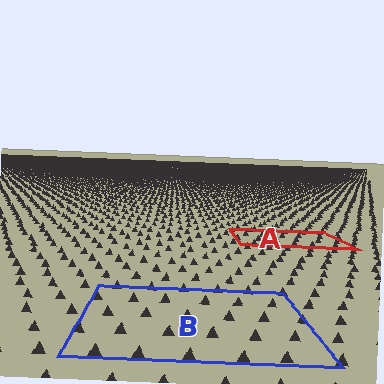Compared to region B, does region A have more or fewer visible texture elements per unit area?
Region A has more texture elements per unit area — they are packed more densely because it is farther away.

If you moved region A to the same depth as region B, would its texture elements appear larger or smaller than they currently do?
They would appear larger. At a closer depth, the same texture elements are projected at a bigger on-screen size.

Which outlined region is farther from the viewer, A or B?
Region A is farther from the viewer — the texture elements inside it appear smaller and more densely packed.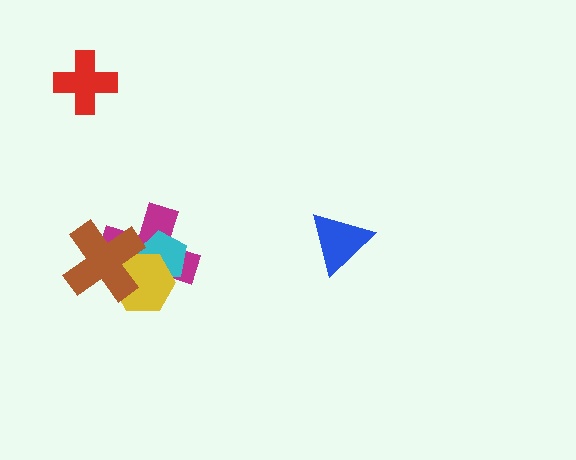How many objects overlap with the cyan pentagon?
3 objects overlap with the cyan pentagon.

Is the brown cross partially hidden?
No, no other shape covers it.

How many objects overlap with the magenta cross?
3 objects overlap with the magenta cross.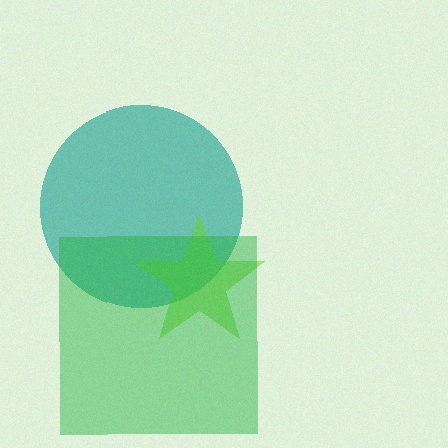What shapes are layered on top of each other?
The layered shapes are: a teal circle, a lime star, a green square.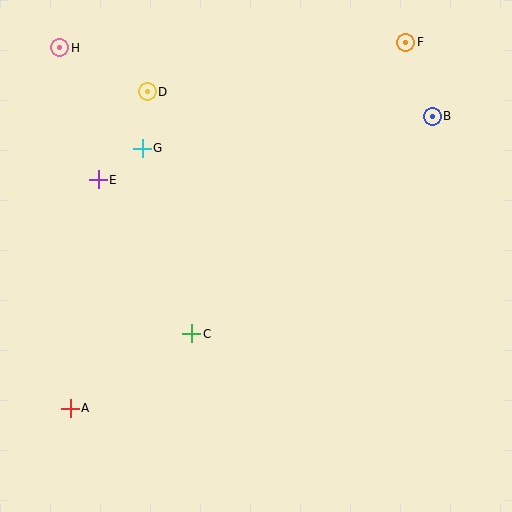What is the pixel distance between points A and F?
The distance between A and F is 496 pixels.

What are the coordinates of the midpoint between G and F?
The midpoint between G and F is at (274, 95).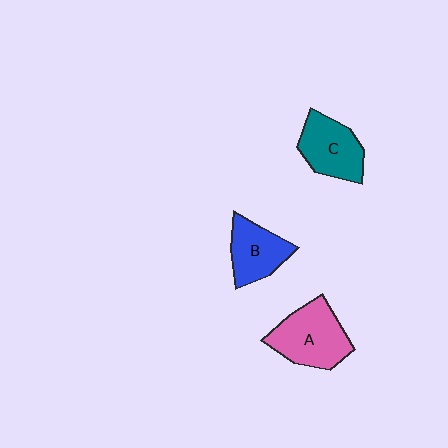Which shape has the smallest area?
Shape B (blue).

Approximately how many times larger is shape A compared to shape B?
Approximately 1.4 times.